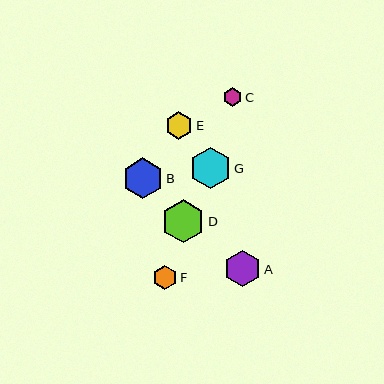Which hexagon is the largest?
Hexagon D is the largest with a size of approximately 43 pixels.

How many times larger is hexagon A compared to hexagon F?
Hexagon A is approximately 1.5 times the size of hexagon F.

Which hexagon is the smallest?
Hexagon C is the smallest with a size of approximately 19 pixels.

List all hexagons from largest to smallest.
From largest to smallest: D, B, G, A, E, F, C.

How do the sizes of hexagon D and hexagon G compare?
Hexagon D and hexagon G are approximately the same size.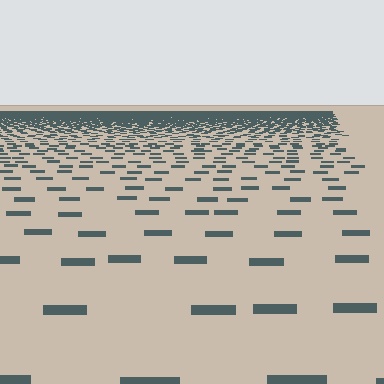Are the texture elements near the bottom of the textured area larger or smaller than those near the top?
Larger. Near the bottom, elements are closer to the viewer and appear at a bigger on-screen size.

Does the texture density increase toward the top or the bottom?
Density increases toward the top.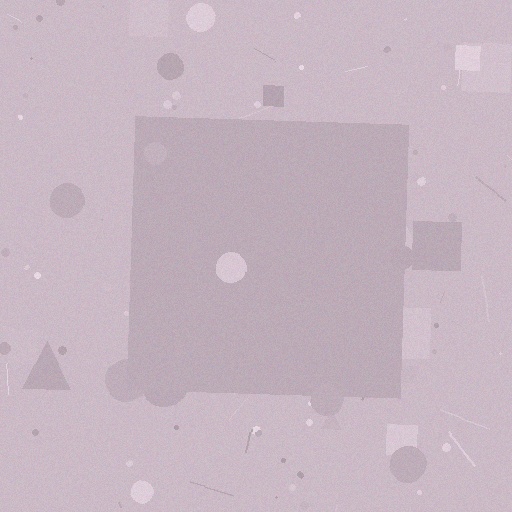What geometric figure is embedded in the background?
A square is embedded in the background.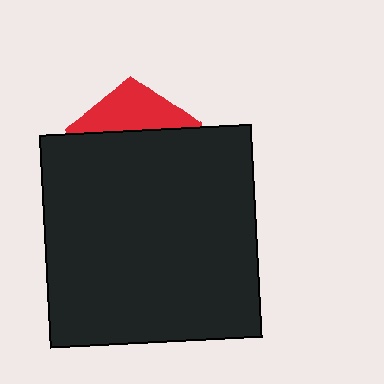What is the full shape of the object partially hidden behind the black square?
The partially hidden object is a red pentagon.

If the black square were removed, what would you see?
You would see the complete red pentagon.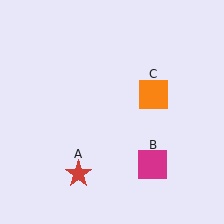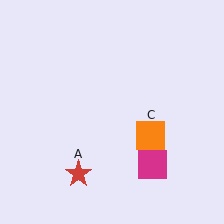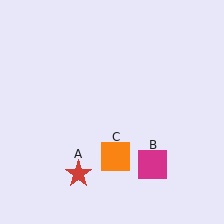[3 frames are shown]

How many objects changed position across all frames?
1 object changed position: orange square (object C).